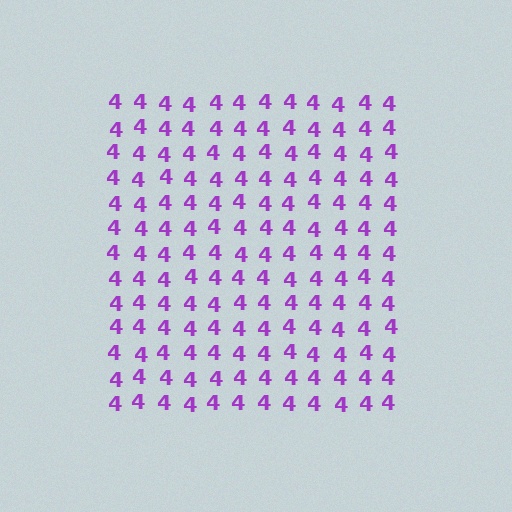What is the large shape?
The large shape is a square.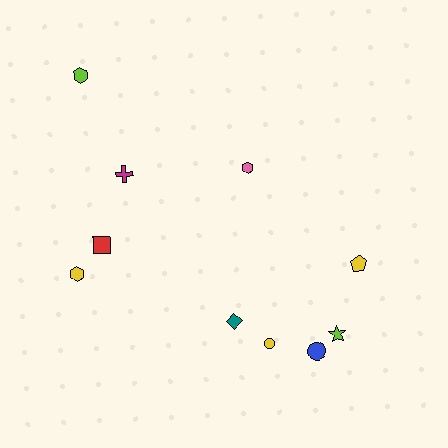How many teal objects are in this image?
There is 1 teal object.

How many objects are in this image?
There are 10 objects.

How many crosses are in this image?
There is 1 cross.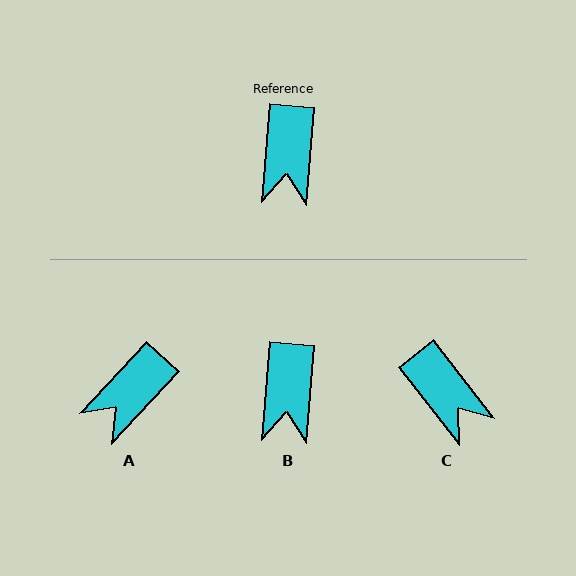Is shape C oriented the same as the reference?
No, it is off by about 43 degrees.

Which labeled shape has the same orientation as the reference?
B.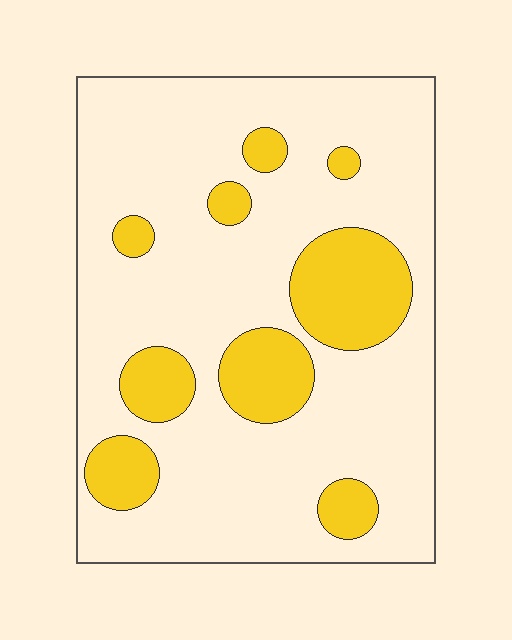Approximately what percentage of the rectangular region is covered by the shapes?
Approximately 20%.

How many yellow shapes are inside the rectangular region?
9.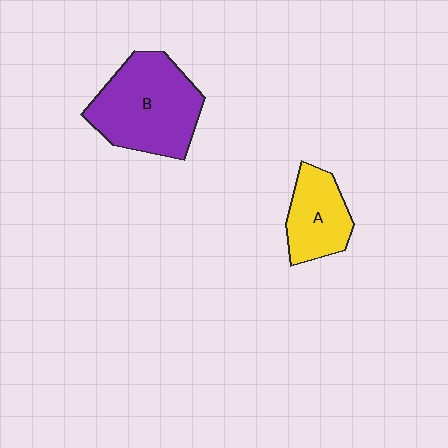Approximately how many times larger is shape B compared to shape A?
Approximately 1.8 times.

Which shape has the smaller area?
Shape A (yellow).